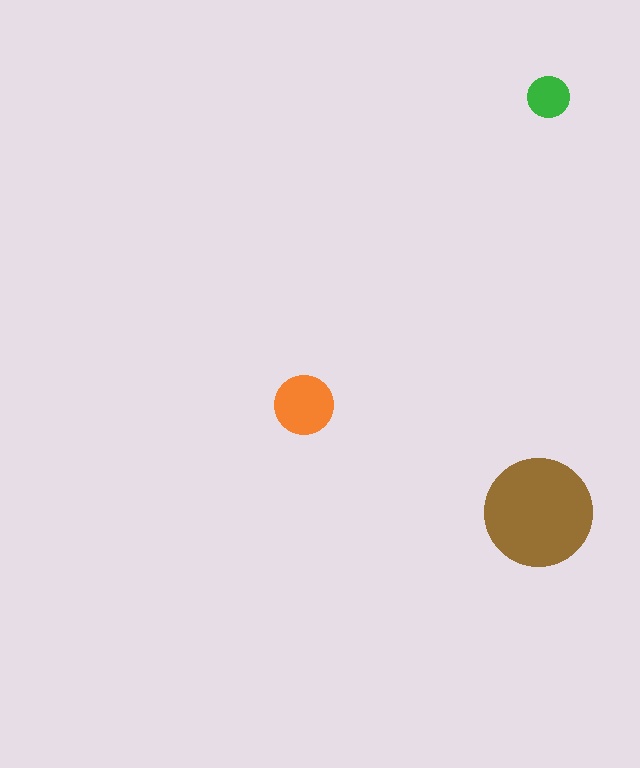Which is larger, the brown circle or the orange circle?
The brown one.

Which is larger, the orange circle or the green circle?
The orange one.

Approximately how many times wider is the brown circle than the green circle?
About 2.5 times wider.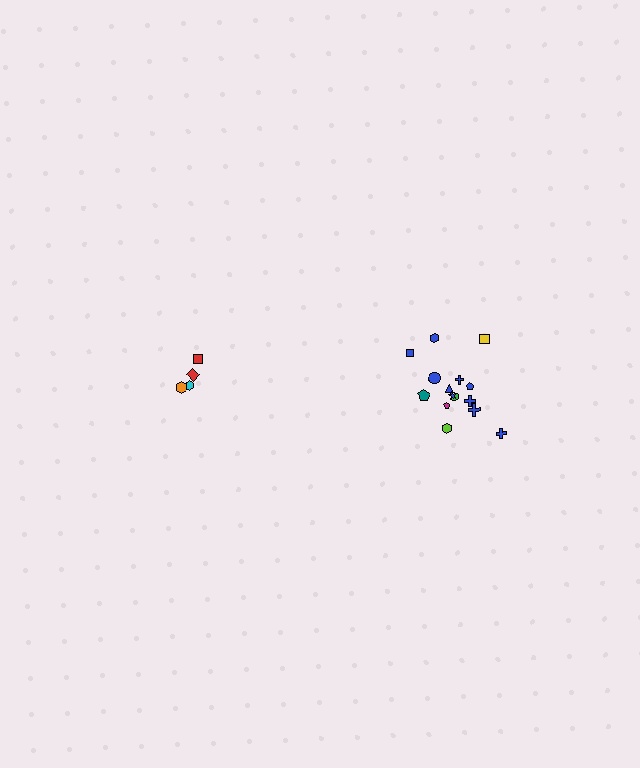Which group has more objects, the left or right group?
The right group.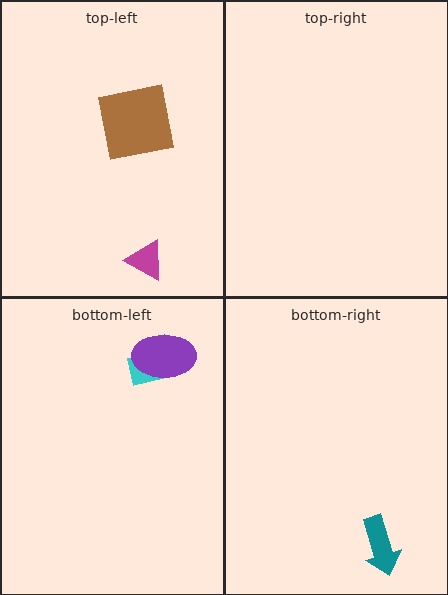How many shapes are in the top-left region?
2.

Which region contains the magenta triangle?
The top-left region.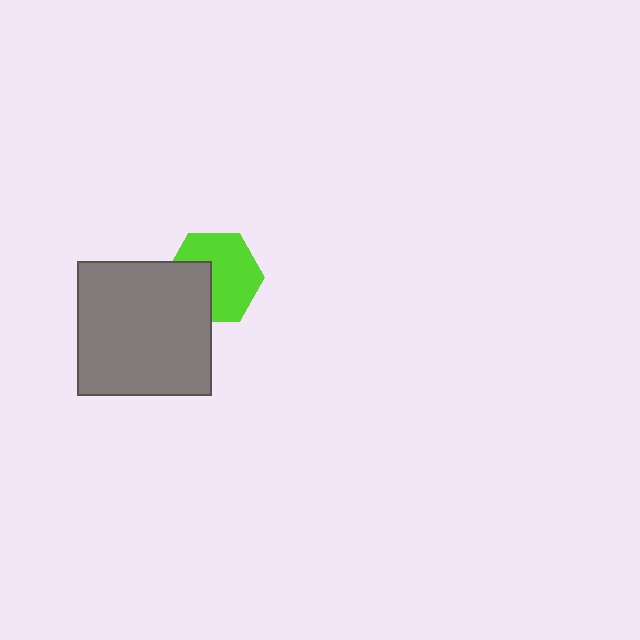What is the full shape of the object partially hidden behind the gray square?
The partially hidden object is a lime hexagon.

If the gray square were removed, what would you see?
You would see the complete lime hexagon.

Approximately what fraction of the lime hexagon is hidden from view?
Roughly 34% of the lime hexagon is hidden behind the gray square.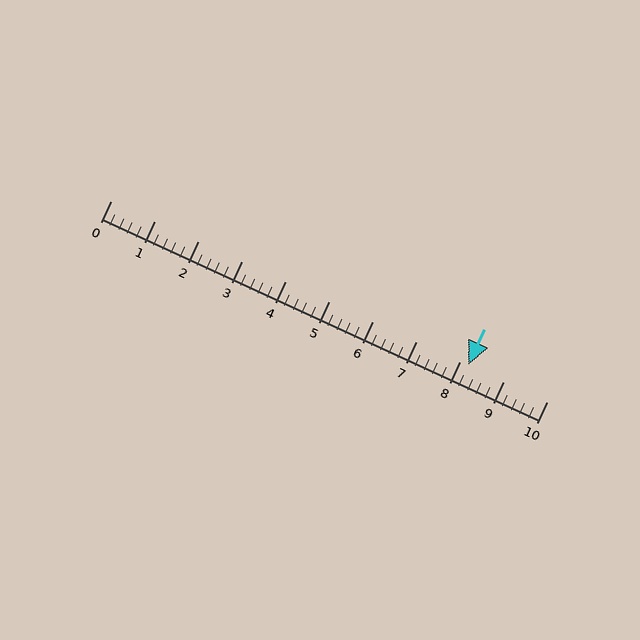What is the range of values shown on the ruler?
The ruler shows values from 0 to 10.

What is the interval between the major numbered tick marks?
The major tick marks are spaced 1 units apart.